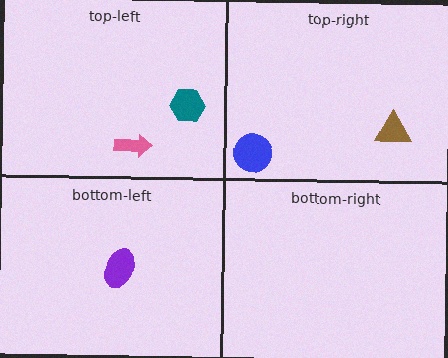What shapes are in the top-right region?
The blue circle, the brown triangle.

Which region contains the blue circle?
The top-right region.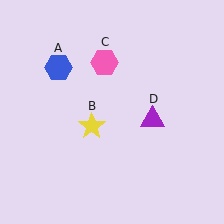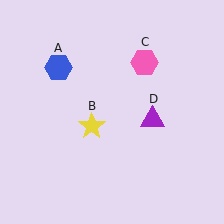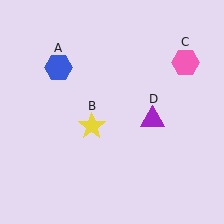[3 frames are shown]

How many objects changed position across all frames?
1 object changed position: pink hexagon (object C).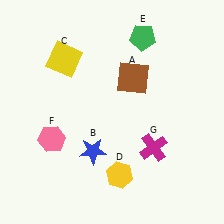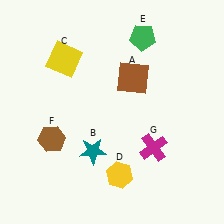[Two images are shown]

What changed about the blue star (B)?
In Image 1, B is blue. In Image 2, it changed to teal.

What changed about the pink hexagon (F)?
In Image 1, F is pink. In Image 2, it changed to brown.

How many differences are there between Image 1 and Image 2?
There are 2 differences between the two images.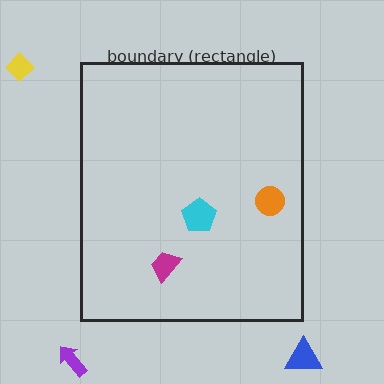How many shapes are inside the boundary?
3 inside, 3 outside.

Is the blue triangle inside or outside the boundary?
Outside.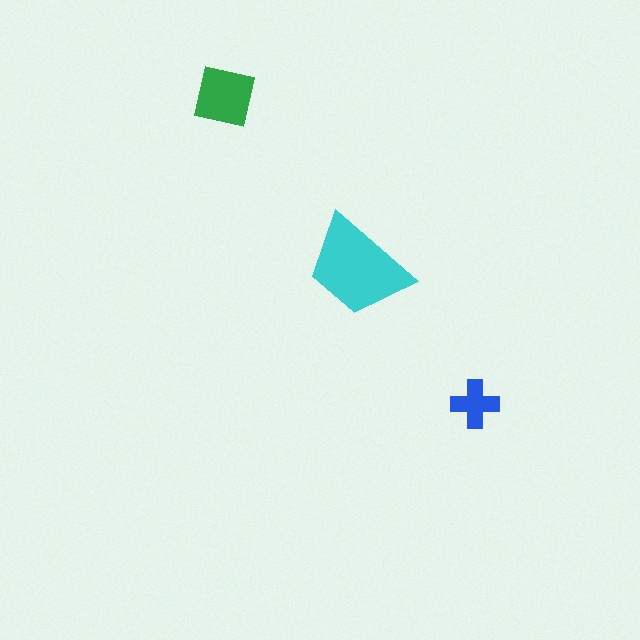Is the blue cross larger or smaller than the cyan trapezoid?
Smaller.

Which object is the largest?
The cyan trapezoid.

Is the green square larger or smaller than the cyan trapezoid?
Smaller.